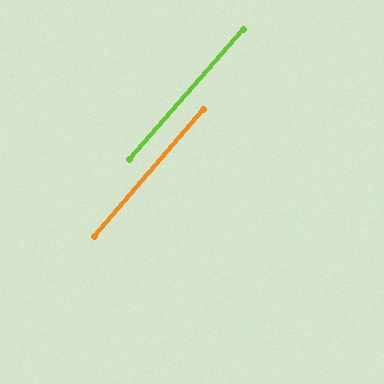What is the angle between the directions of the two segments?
Approximately 1 degree.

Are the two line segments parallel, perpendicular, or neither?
Parallel — their directions differ by only 0.6°.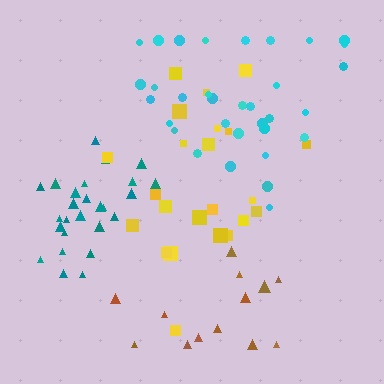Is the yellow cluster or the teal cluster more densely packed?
Teal.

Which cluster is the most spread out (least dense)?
Brown.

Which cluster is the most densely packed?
Teal.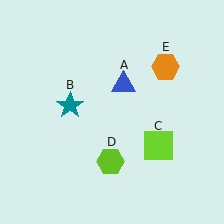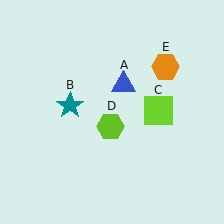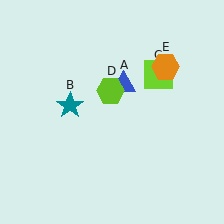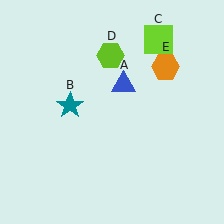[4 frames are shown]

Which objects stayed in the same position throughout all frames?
Blue triangle (object A) and teal star (object B) and orange hexagon (object E) remained stationary.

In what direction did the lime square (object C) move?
The lime square (object C) moved up.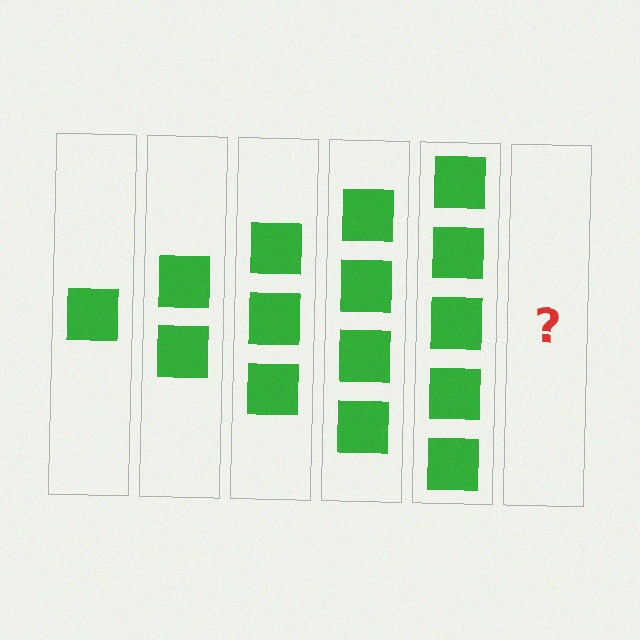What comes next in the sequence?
The next element should be 6 squares.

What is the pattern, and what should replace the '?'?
The pattern is that each step adds one more square. The '?' should be 6 squares.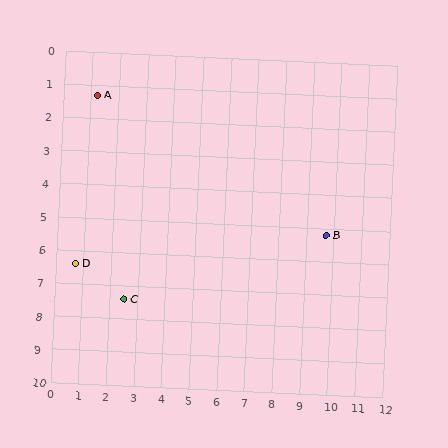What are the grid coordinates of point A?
Point A is at approximately (1.2, 1.3).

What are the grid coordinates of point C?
Point C is at approximately (2.5, 7.4).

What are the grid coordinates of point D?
Point D is at approximately (0.7, 6.4).